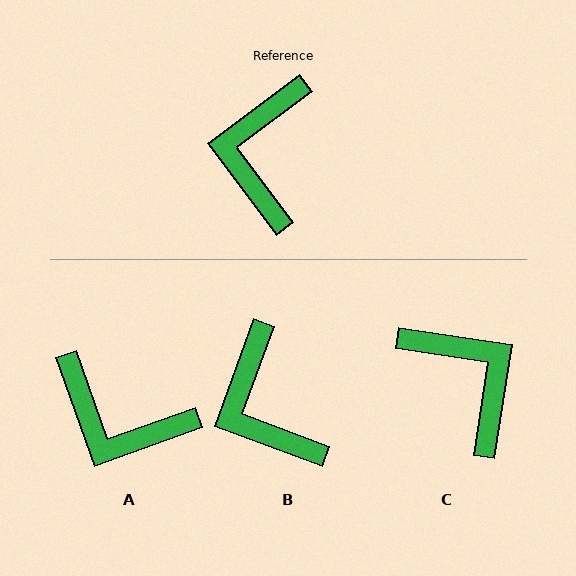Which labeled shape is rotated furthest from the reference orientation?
C, about 136 degrees away.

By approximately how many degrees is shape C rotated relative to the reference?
Approximately 136 degrees clockwise.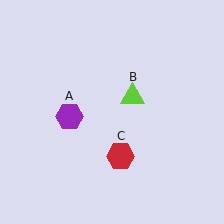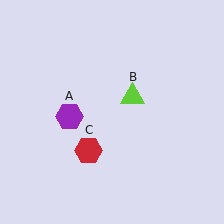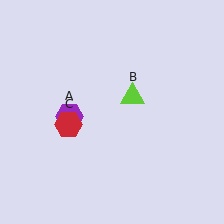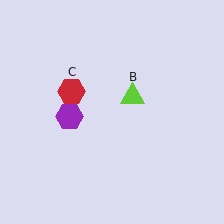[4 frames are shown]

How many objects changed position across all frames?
1 object changed position: red hexagon (object C).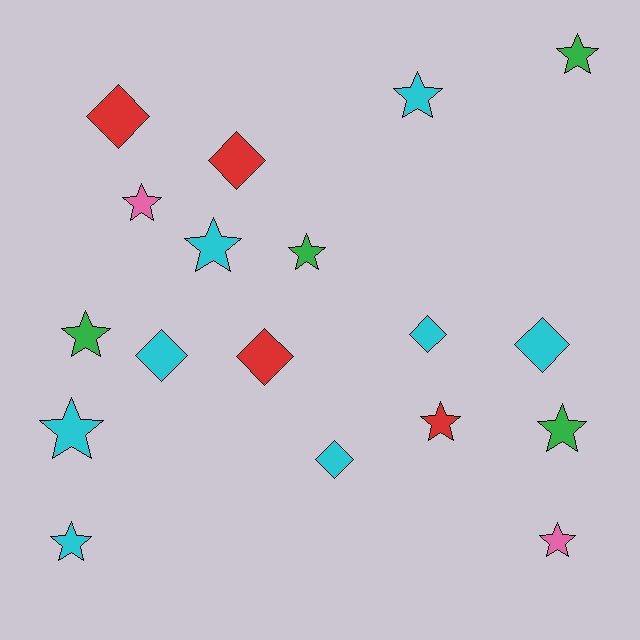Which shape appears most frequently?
Star, with 11 objects.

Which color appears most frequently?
Cyan, with 8 objects.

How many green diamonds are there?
There are no green diamonds.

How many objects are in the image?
There are 18 objects.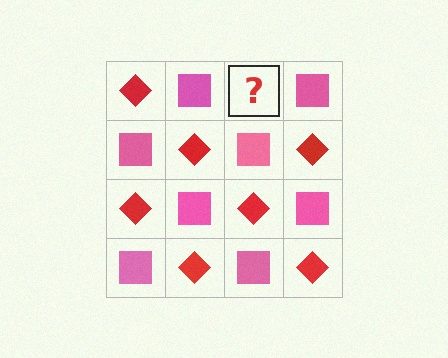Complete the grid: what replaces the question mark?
The question mark should be replaced with a red diamond.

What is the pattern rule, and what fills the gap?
The rule is that it alternates red diamond and pink square in a checkerboard pattern. The gap should be filled with a red diamond.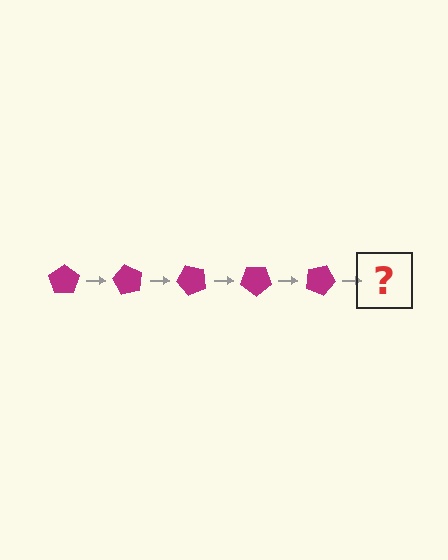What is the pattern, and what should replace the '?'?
The pattern is that the pentagon rotates 60 degrees each step. The '?' should be a magenta pentagon rotated 300 degrees.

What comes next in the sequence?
The next element should be a magenta pentagon rotated 300 degrees.